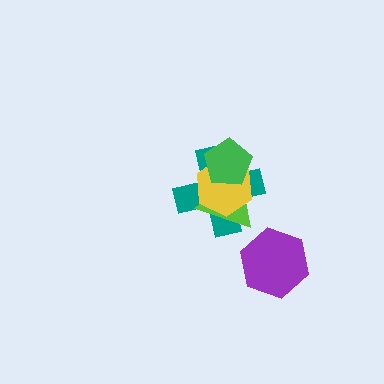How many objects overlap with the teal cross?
3 objects overlap with the teal cross.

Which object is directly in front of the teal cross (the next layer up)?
The lime triangle is directly in front of the teal cross.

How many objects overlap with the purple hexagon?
0 objects overlap with the purple hexagon.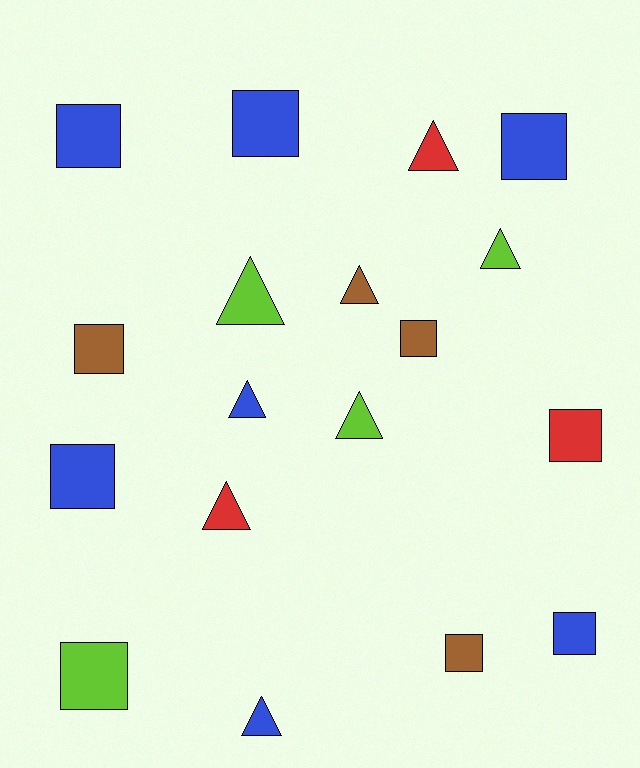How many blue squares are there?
There are 5 blue squares.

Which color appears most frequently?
Blue, with 7 objects.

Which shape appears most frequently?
Square, with 10 objects.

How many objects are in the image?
There are 18 objects.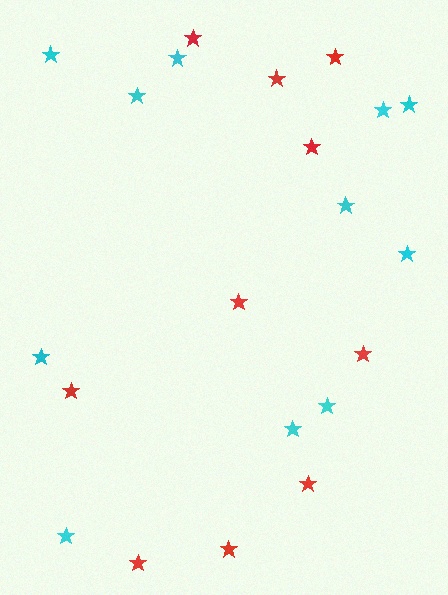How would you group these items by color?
There are 2 groups: one group of red stars (10) and one group of cyan stars (11).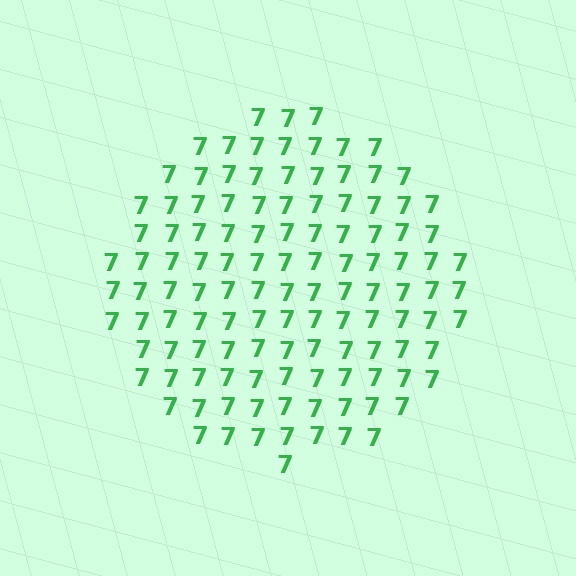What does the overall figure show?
The overall figure shows a circle.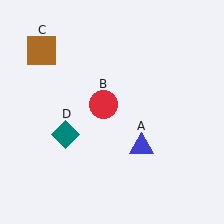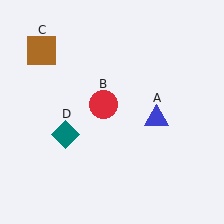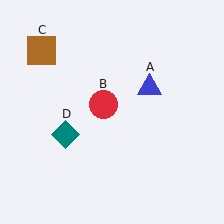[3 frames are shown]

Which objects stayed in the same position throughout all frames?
Red circle (object B) and brown square (object C) and teal diamond (object D) remained stationary.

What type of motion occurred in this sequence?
The blue triangle (object A) rotated counterclockwise around the center of the scene.